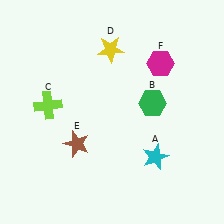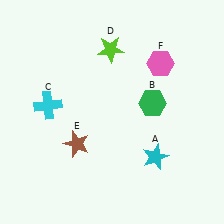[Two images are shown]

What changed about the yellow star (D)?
In Image 1, D is yellow. In Image 2, it changed to lime.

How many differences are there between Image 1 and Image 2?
There are 3 differences between the two images.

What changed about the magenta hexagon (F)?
In Image 1, F is magenta. In Image 2, it changed to pink.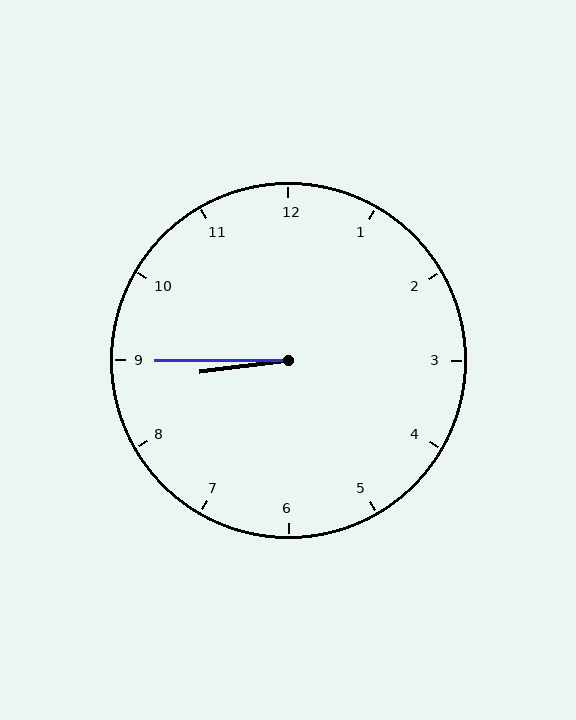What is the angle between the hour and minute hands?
Approximately 8 degrees.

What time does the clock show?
8:45.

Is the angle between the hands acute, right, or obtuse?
It is acute.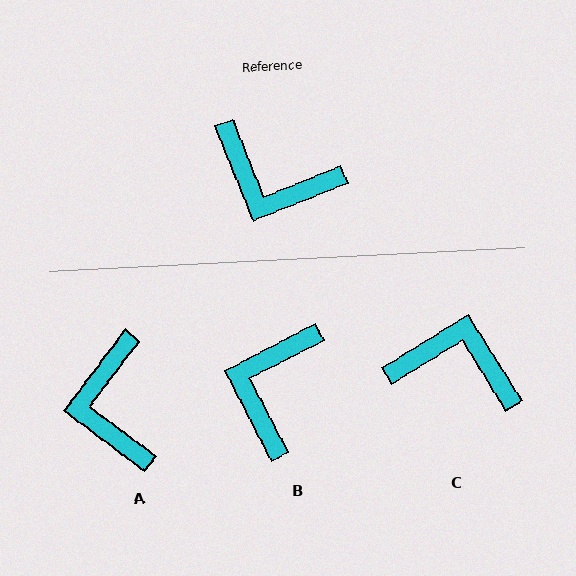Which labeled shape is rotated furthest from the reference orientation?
C, about 170 degrees away.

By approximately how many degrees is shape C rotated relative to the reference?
Approximately 170 degrees clockwise.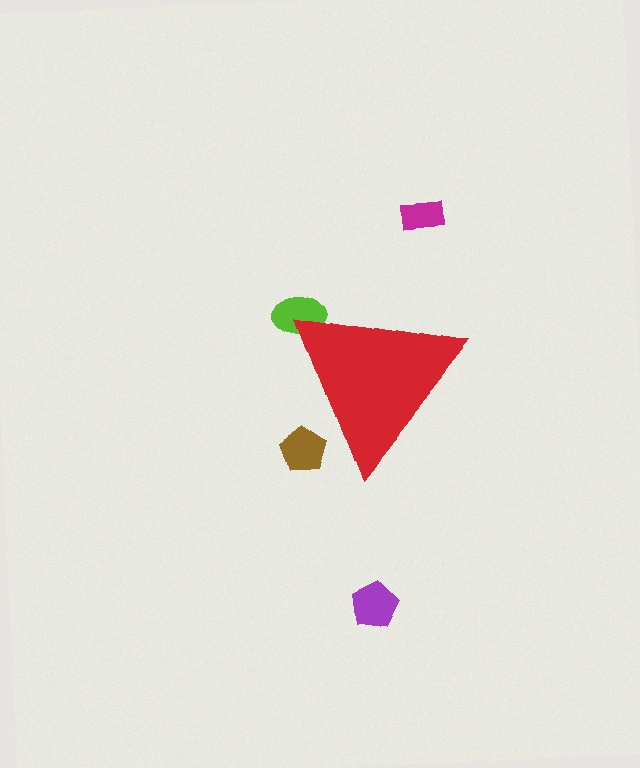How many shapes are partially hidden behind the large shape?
2 shapes are partially hidden.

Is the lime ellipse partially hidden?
Yes, the lime ellipse is partially hidden behind the red triangle.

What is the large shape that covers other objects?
A red triangle.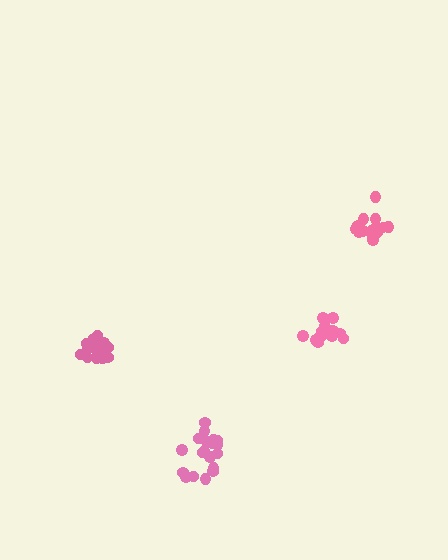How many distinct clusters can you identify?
There are 4 distinct clusters.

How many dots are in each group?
Group 1: 19 dots, Group 2: 15 dots, Group 3: 17 dots, Group 4: 20 dots (71 total).